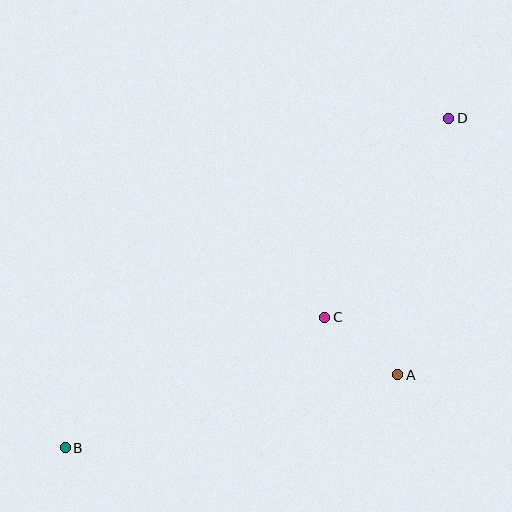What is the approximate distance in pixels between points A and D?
The distance between A and D is approximately 261 pixels.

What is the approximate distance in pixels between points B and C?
The distance between B and C is approximately 290 pixels.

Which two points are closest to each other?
Points A and C are closest to each other.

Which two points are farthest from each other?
Points B and D are farthest from each other.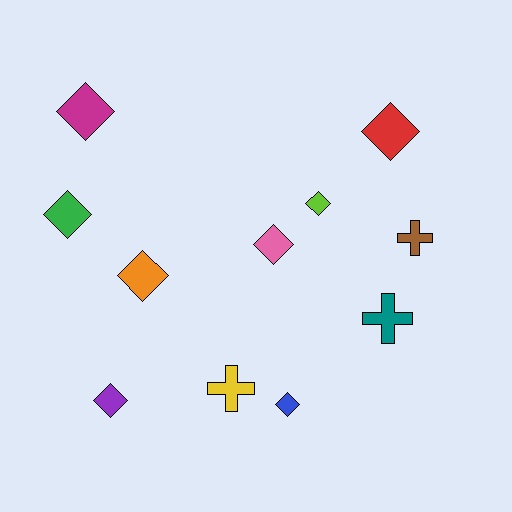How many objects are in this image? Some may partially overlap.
There are 11 objects.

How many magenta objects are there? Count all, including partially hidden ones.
There is 1 magenta object.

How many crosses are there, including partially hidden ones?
There are 3 crosses.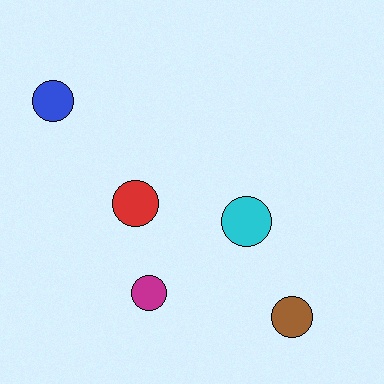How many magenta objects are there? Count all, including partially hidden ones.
There is 1 magenta object.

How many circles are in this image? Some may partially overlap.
There are 5 circles.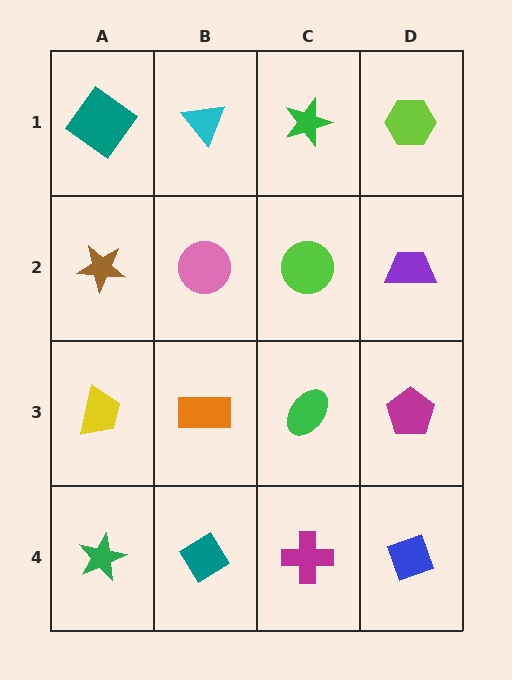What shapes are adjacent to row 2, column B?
A cyan triangle (row 1, column B), an orange rectangle (row 3, column B), a brown star (row 2, column A), a lime circle (row 2, column C).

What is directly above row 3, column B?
A pink circle.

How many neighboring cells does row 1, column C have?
3.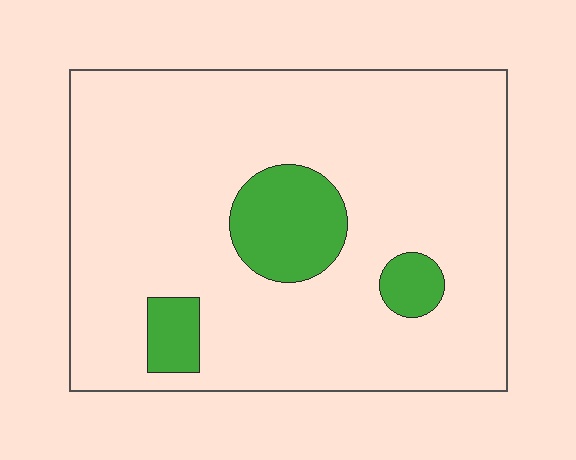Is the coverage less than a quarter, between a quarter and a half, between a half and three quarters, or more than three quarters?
Less than a quarter.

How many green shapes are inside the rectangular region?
3.